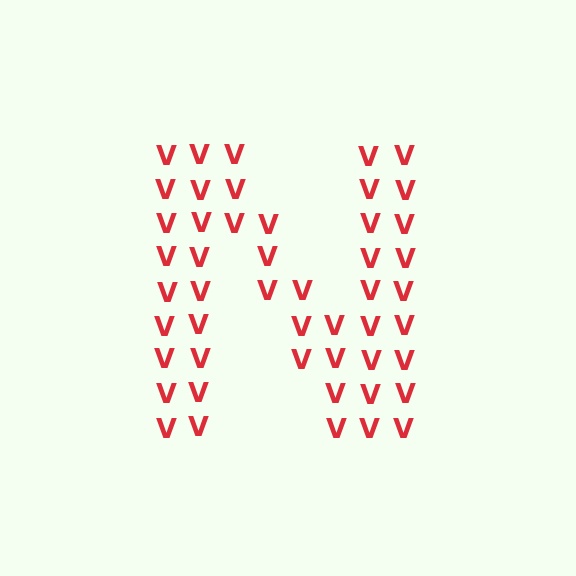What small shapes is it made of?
It is made of small letter V's.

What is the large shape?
The large shape is the letter N.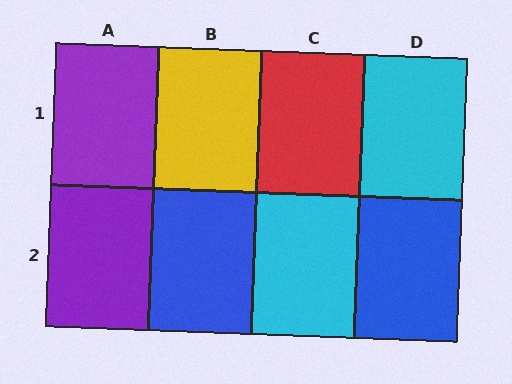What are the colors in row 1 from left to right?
Purple, yellow, red, cyan.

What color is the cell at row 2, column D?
Blue.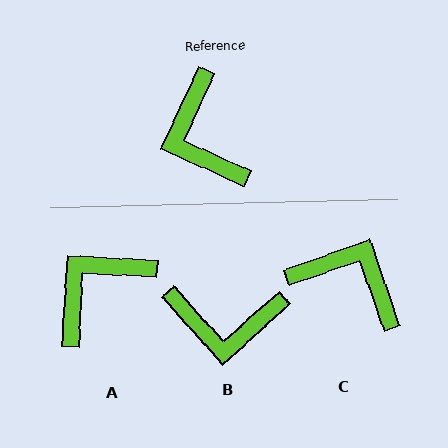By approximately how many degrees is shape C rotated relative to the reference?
Approximately 136 degrees clockwise.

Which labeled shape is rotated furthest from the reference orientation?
C, about 136 degrees away.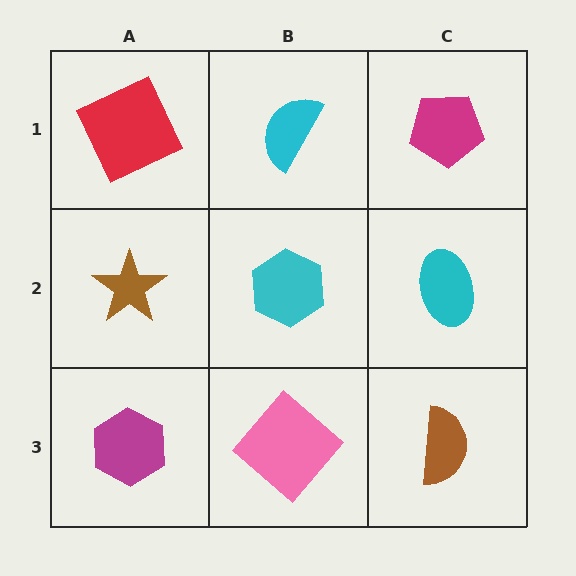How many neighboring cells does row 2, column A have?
3.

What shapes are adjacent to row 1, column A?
A brown star (row 2, column A), a cyan semicircle (row 1, column B).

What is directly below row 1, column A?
A brown star.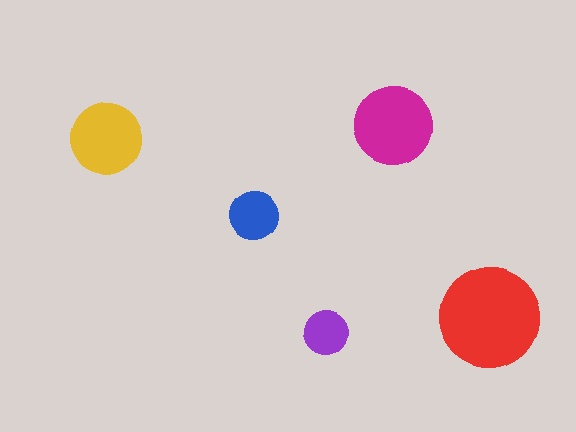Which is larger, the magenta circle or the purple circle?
The magenta one.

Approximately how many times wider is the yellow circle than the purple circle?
About 1.5 times wider.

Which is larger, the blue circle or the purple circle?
The blue one.